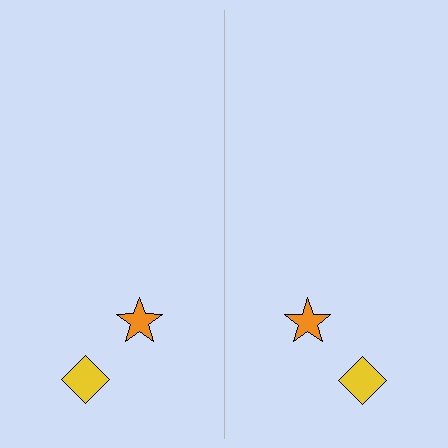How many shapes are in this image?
There are 4 shapes in this image.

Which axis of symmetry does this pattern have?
The pattern has a vertical axis of symmetry running through the center of the image.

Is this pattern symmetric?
Yes, this pattern has bilateral (reflection) symmetry.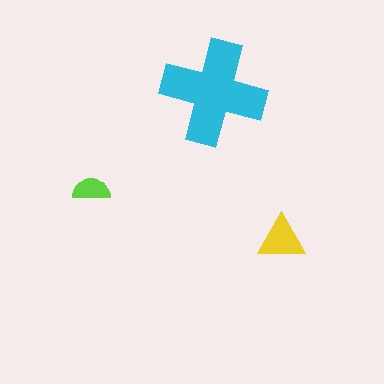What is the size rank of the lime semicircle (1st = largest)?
3rd.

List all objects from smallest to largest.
The lime semicircle, the yellow triangle, the cyan cross.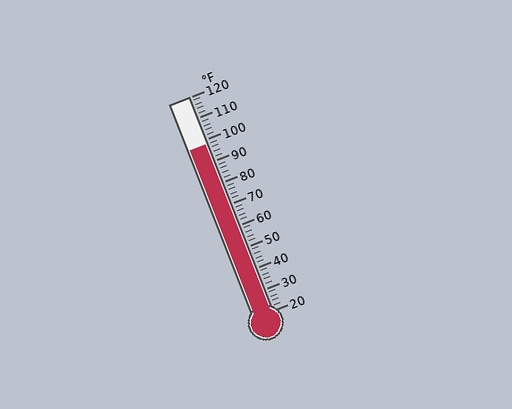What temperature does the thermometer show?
The thermometer shows approximately 98°F.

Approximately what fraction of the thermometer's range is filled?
The thermometer is filled to approximately 80% of its range.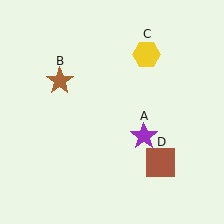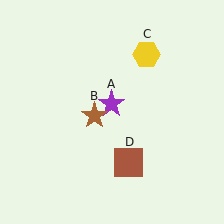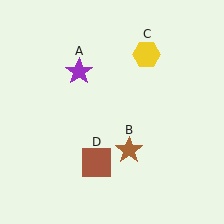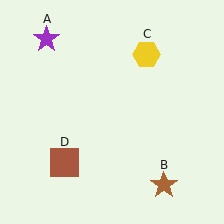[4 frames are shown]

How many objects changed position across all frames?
3 objects changed position: purple star (object A), brown star (object B), brown square (object D).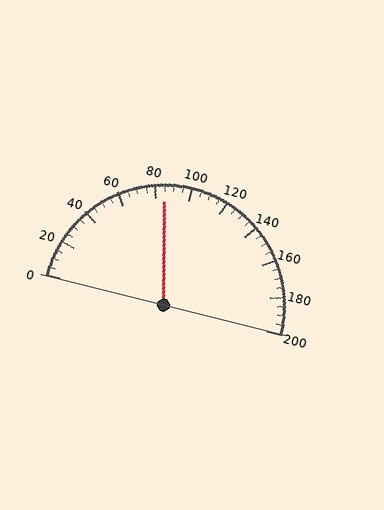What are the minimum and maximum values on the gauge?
The gauge ranges from 0 to 200.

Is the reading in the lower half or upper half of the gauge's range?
The reading is in the lower half of the range (0 to 200).